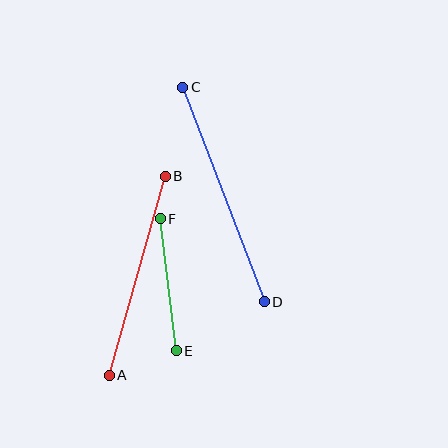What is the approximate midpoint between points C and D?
The midpoint is at approximately (223, 195) pixels.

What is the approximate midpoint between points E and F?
The midpoint is at approximately (168, 285) pixels.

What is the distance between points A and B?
The distance is approximately 206 pixels.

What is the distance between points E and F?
The distance is approximately 133 pixels.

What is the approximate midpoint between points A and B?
The midpoint is at approximately (137, 276) pixels.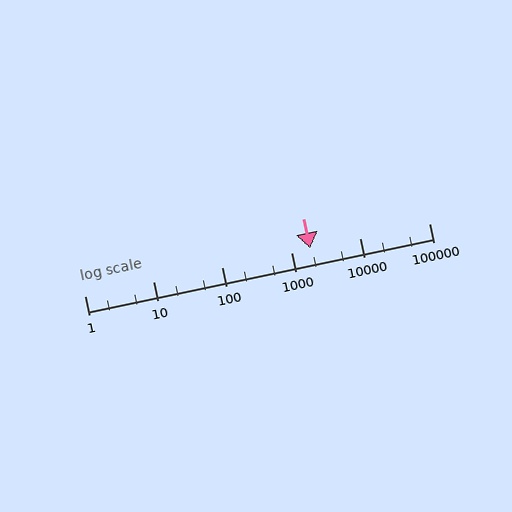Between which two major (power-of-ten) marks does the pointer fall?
The pointer is between 1000 and 10000.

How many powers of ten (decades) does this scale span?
The scale spans 5 decades, from 1 to 100000.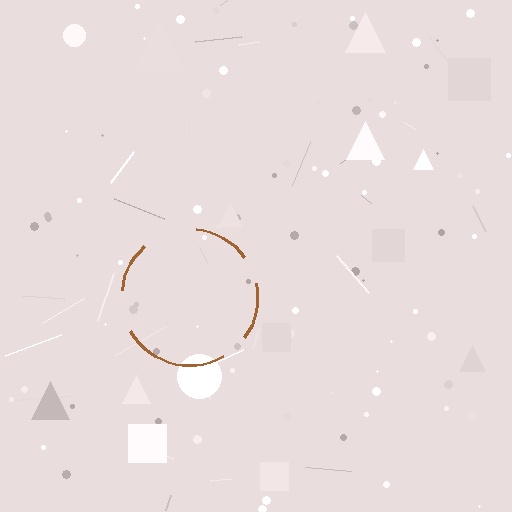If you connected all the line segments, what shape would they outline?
They would outline a circle.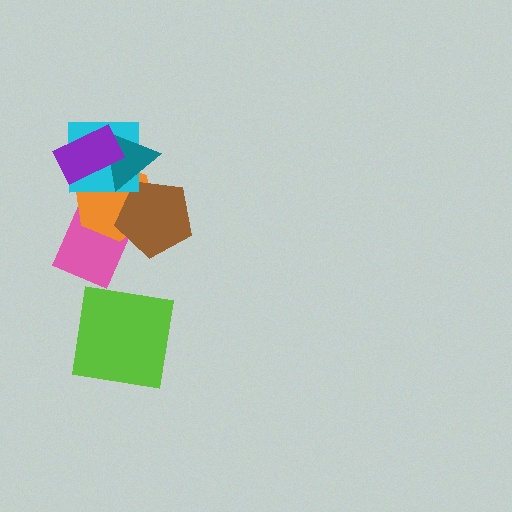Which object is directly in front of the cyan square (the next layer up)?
The teal triangle is directly in front of the cyan square.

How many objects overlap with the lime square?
0 objects overlap with the lime square.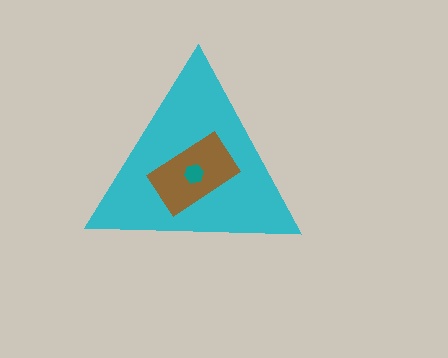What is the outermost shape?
The cyan triangle.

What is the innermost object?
The teal hexagon.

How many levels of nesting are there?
3.